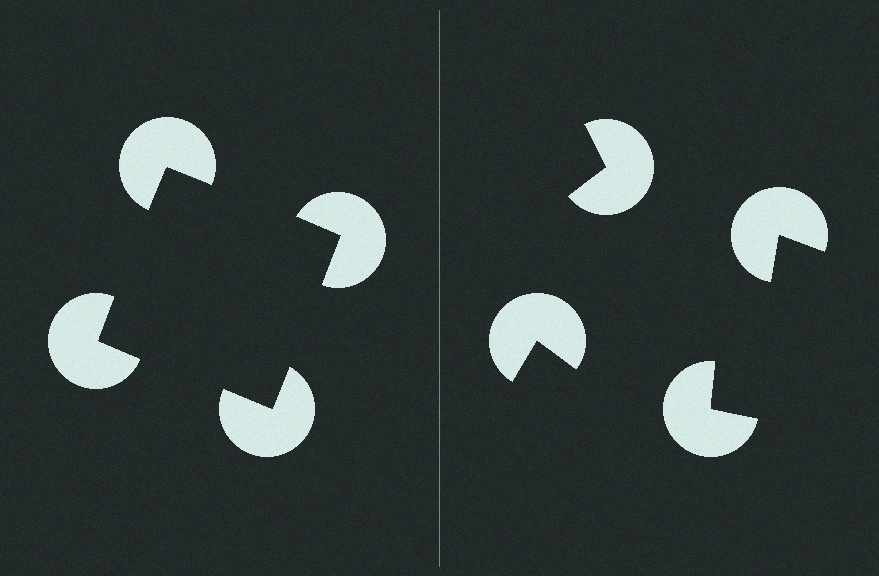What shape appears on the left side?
An illusory square.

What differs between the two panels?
The pac-man discs are positioned identically on both sides; only the wedge orientations differ. On the left they align to a square; on the right they are misaligned.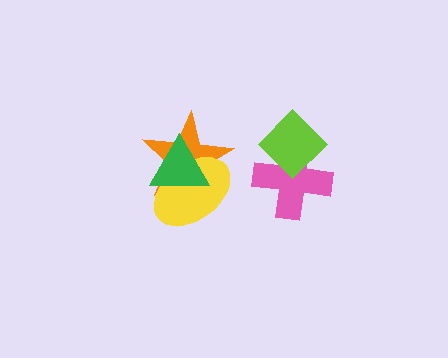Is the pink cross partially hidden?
Yes, it is partially covered by another shape.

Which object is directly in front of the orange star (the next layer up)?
The yellow ellipse is directly in front of the orange star.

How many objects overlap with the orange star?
2 objects overlap with the orange star.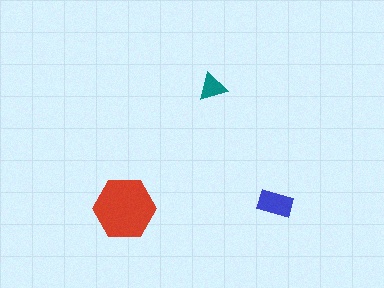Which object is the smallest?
The teal triangle.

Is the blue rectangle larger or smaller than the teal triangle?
Larger.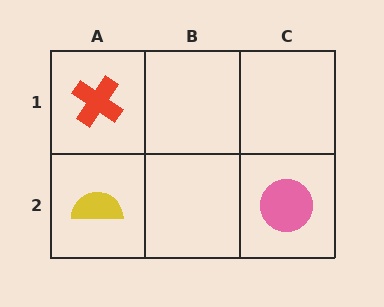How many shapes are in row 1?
1 shape.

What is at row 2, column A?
A yellow semicircle.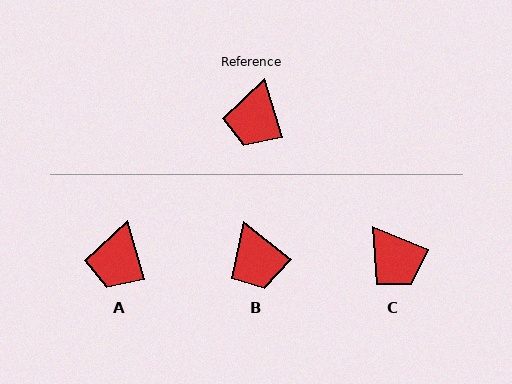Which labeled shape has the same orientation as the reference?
A.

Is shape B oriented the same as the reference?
No, it is off by about 35 degrees.